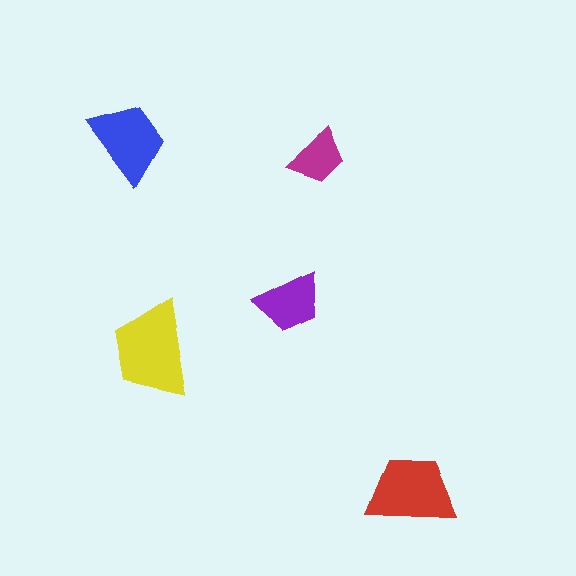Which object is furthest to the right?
The red trapezoid is rightmost.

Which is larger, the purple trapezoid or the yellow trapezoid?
The yellow one.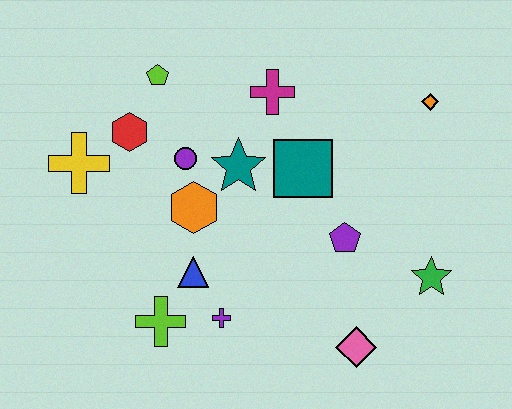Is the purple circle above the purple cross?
Yes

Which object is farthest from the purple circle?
The green star is farthest from the purple circle.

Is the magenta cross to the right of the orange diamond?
No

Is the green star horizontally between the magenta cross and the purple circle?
No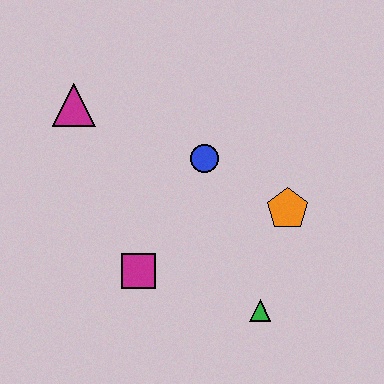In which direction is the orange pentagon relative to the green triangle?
The orange pentagon is above the green triangle.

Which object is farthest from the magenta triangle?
The green triangle is farthest from the magenta triangle.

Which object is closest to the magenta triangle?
The blue circle is closest to the magenta triangle.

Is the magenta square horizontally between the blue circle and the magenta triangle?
Yes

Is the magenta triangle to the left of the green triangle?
Yes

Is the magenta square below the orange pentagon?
Yes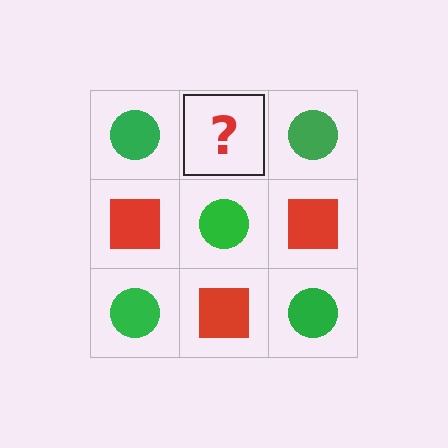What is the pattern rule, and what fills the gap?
The rule is that it alternates green circle and red square in a checkerboard pattern. The gap should be filled with a red square.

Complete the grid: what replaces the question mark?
The question mark should be replaced with a red square.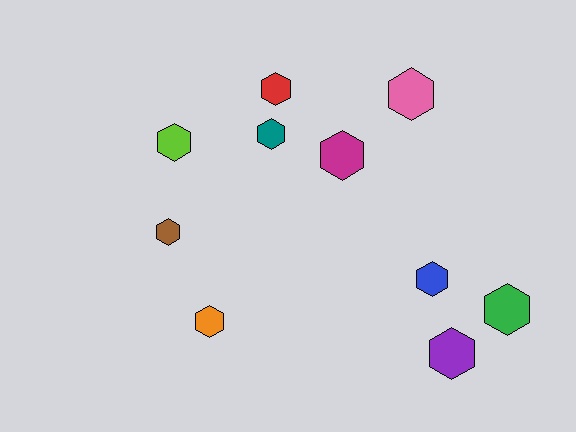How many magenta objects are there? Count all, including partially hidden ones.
There is 1 magenta object.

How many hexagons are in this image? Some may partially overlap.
There are 10 hexagons.